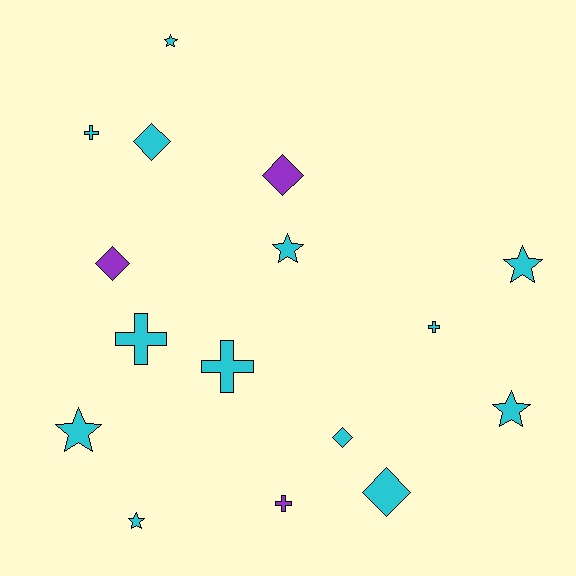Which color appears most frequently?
Cyan, with 13 objects.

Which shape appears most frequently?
Star, with 6 objects.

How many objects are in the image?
There are 16 objects.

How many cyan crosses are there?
There are 4 cyan crosses.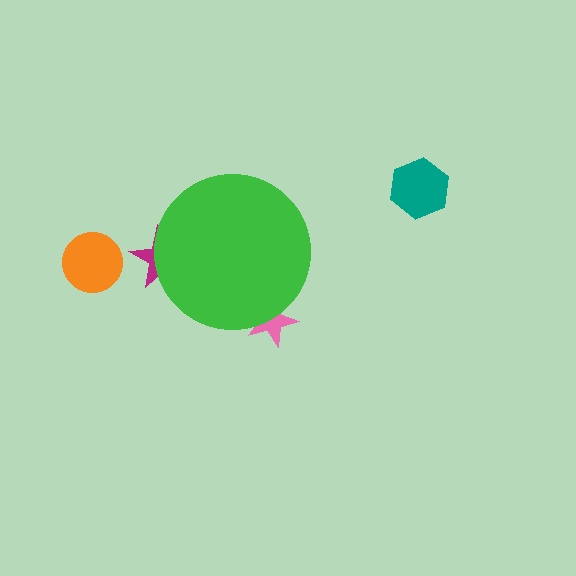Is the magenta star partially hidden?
Yes, the magenta star is partially hidden behind the green circle.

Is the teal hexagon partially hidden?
No, the teal hexagon is fully visible.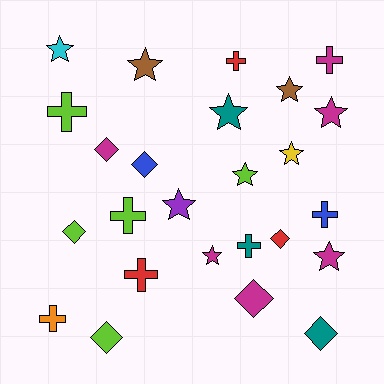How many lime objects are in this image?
There are 5 lime objects.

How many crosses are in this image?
There are 8 crosses.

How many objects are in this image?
There are 25 objects.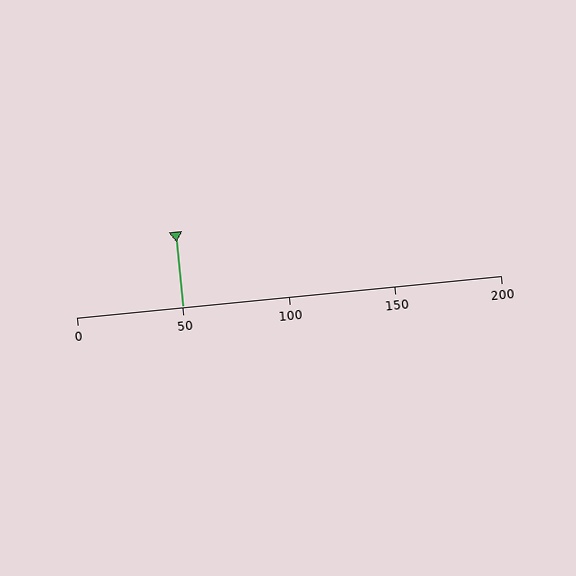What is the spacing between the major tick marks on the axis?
The major ticks are spaced 50 apart.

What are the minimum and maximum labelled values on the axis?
The axis runs from 0 to 200.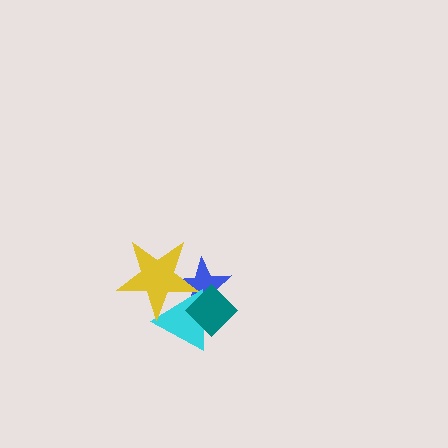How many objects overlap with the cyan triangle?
3 objects overlap with the cyan triangle.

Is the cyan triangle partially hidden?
Yes, it is partially covered by another shape.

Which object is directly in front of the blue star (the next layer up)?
The cyan triangle is directly in front of the blue star.